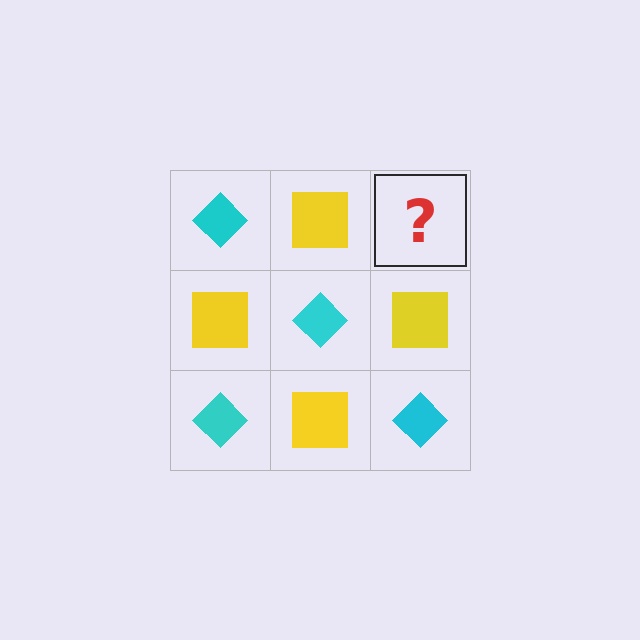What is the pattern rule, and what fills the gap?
The rule is that it alternates cyan diamond and yellow square in a checkerboard pattern. The gap should be filled with a cyan diamond.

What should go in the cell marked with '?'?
The missing cell should contain a cyan diamond.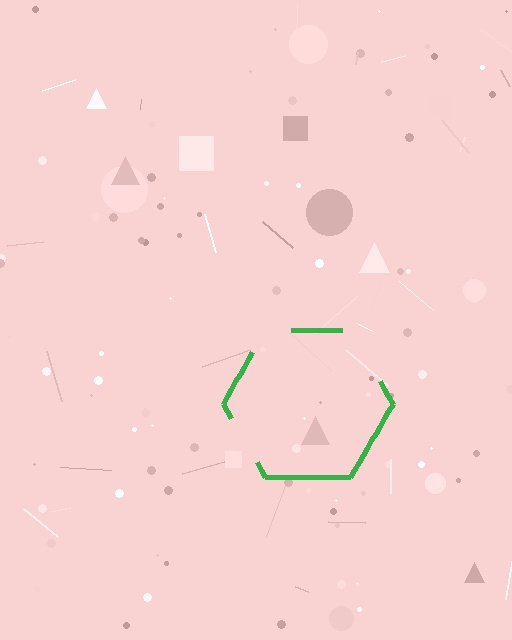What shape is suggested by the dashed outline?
The dashed outline suggests a hexagon.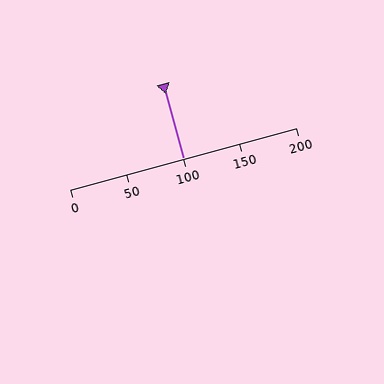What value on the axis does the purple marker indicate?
The marker indicates approximately 100.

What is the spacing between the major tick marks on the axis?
The major ticks are spaced 50 apart.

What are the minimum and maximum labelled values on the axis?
The axis runs from 0 to 200.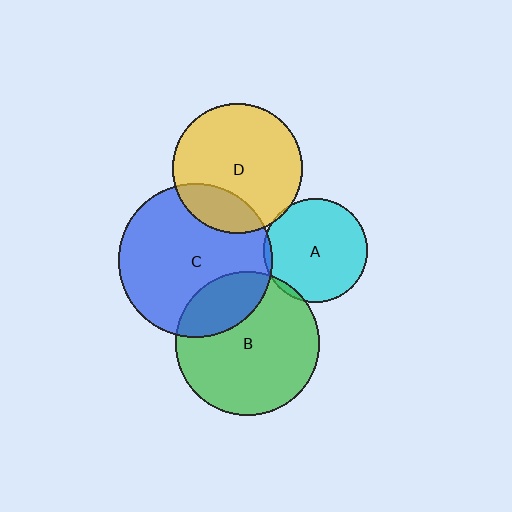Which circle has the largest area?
Circle C (blue).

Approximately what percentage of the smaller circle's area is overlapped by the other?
Approximately 20%.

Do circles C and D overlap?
Yes.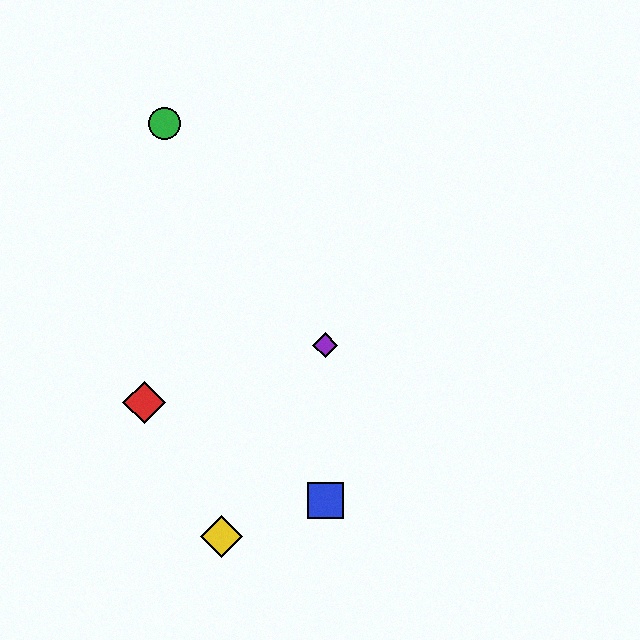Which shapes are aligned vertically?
The blue square, the purple diamond are aligned vertically.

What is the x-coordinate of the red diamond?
The red diamond is at x≈144.